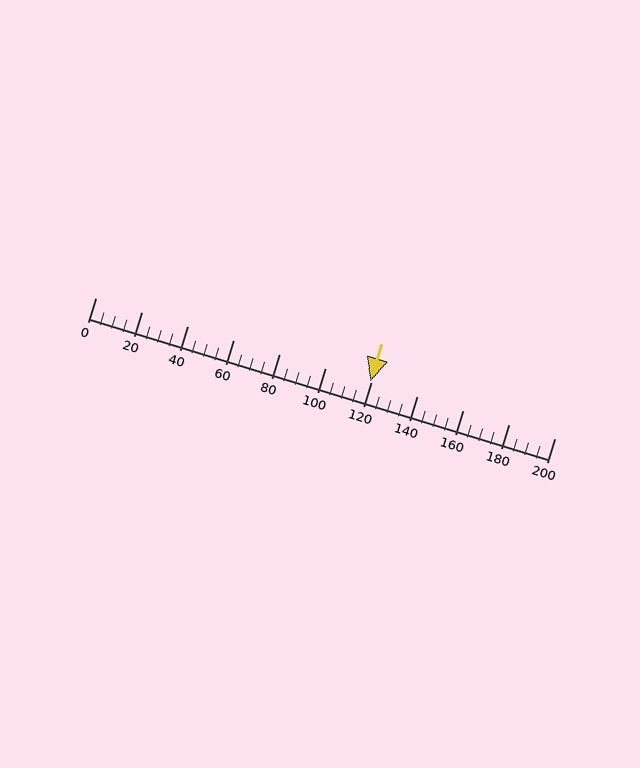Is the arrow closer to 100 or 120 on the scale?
The arrow is closer to 120.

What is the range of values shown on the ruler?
The ruler shows values from 0 to 200.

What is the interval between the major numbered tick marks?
The major tick marks are spaced 20 units apart.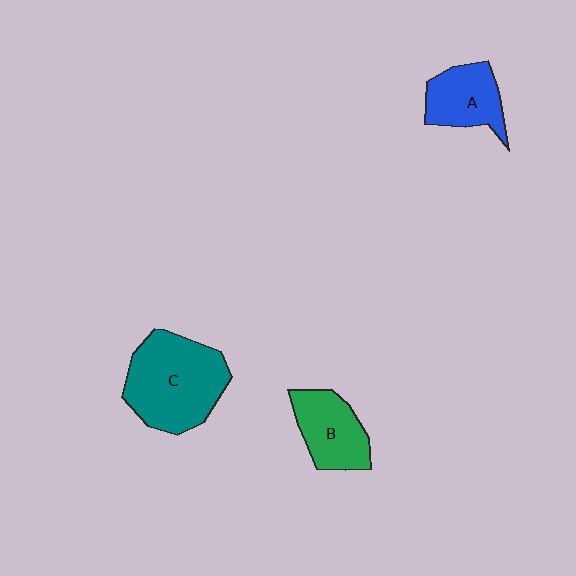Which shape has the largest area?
Shape C (teal).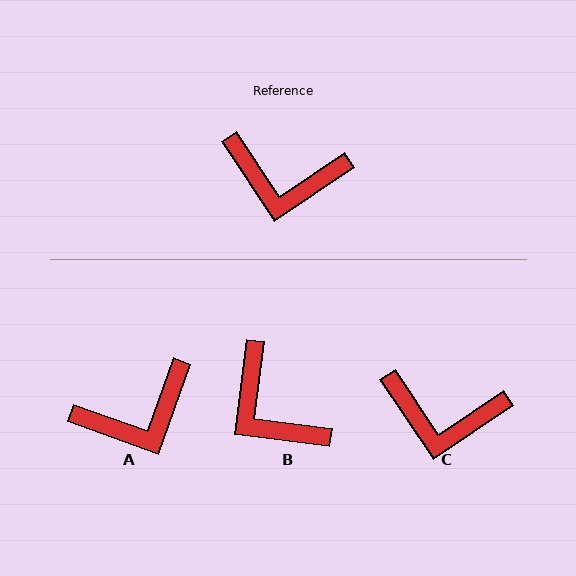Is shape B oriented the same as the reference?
No, it is off by about 41 degrees.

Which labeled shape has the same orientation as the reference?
C.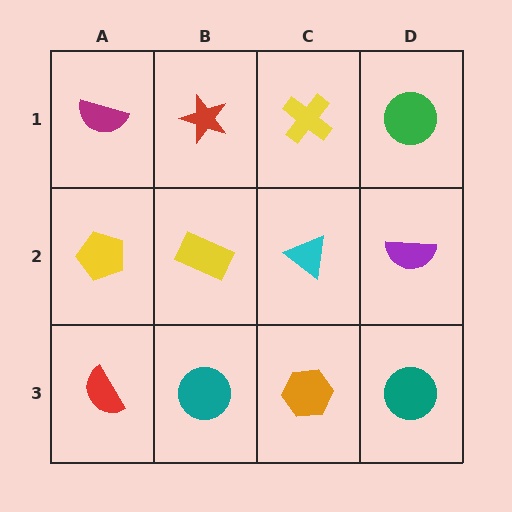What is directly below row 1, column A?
A yellow pentagon.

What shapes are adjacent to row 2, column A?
A magenta semicircle (row 1, column A), a red semicircle (row 3, column A), a yellow rectangle (row 2, column B).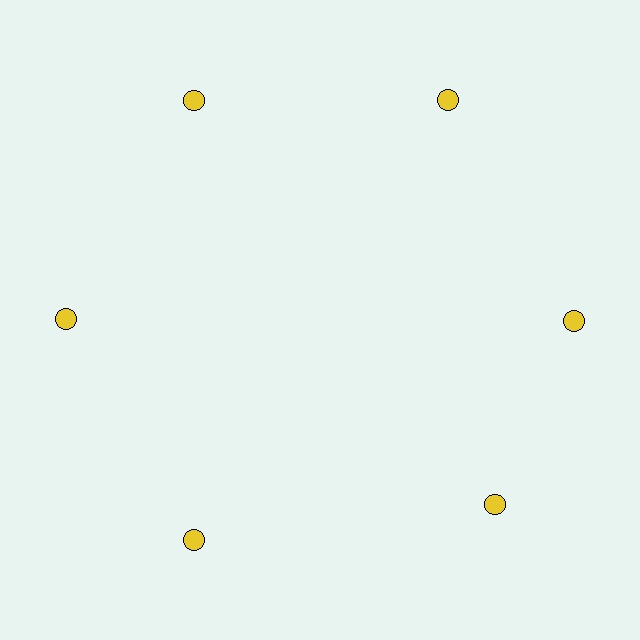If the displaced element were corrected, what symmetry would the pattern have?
It would have 6-fold rotational symmetry — the pattern would map onto itself every 60 degrees.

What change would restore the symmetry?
The symmetry would be restored by rotating it back into even spacing with its neighbors so that all 6 circles sit at equal angles and equal distance from the center.